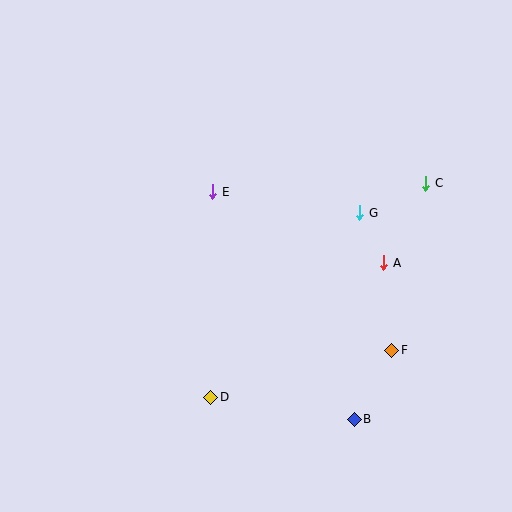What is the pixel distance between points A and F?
The distance between A and F is 88 pixels.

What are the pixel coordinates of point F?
Point F is at (392, 350).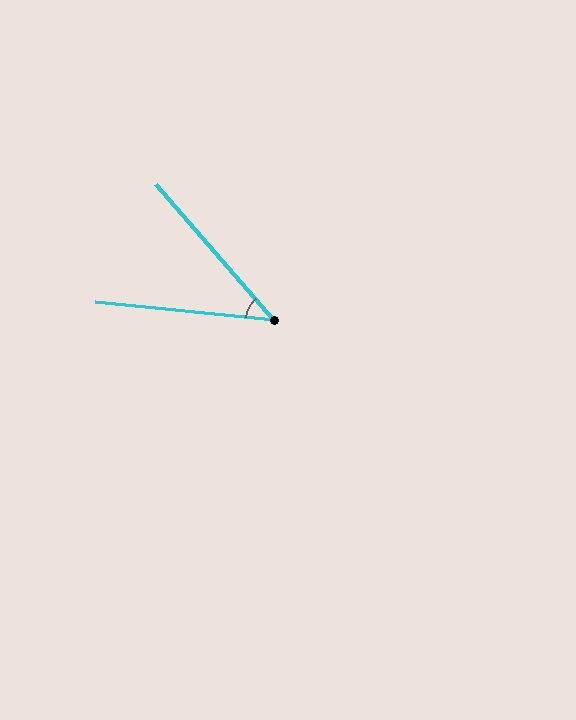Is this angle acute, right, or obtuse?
It is acute.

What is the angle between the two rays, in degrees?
Approximately 43 degrees.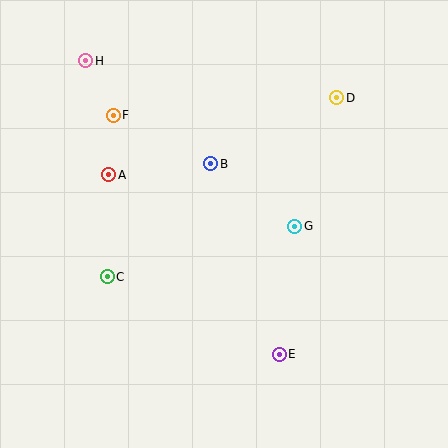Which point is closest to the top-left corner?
Point H is closest to the top-left corner.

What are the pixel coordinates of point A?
Point A is at (109, 175).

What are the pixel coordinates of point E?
Point E is at (279, 354).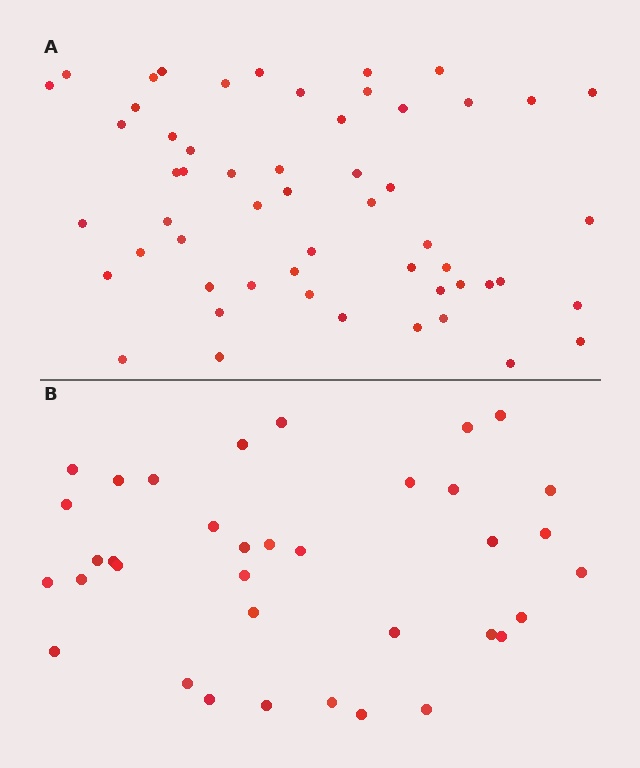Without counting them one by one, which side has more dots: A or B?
Region A (the top region) has more dots.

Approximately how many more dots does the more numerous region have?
Region A has approximately 20 more dots than region B.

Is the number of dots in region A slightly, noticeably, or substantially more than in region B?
Region A has substantially more. The ratio is roughly 1.5 to 1.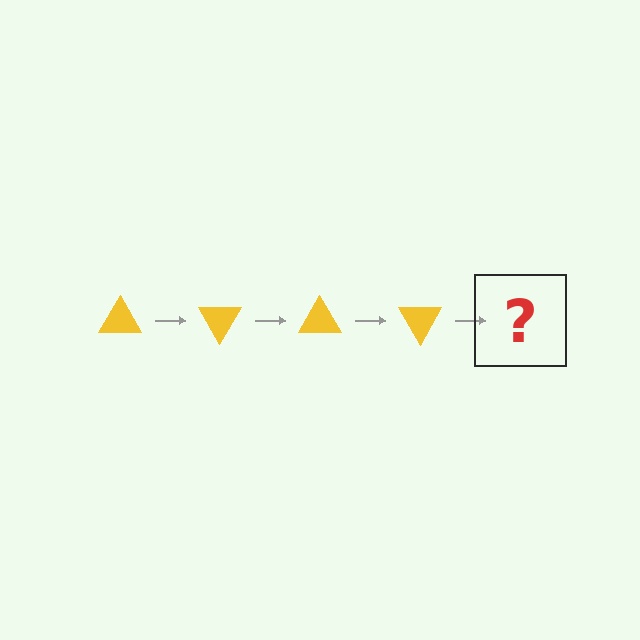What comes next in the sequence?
The next element should be a yellow triangle rotated 240 degrees.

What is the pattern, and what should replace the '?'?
The pattern is that the triangle rotates 60 degrees each step. The '?' should be a yellow triangle rotated 240 degrees.